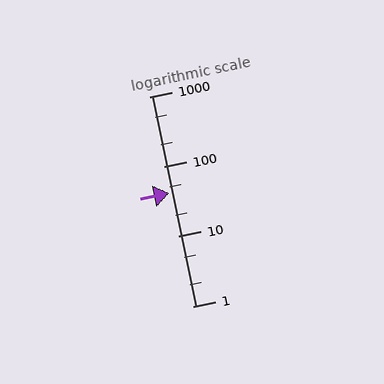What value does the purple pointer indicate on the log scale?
The pointer indicates approximately 42.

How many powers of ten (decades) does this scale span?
The scale spans 3 decades, from 1 to 1000.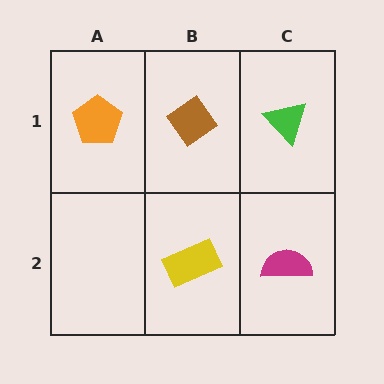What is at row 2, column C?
A magenta semicircle.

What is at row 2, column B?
A yellow rectangle.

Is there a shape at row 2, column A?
No, that cell is empty.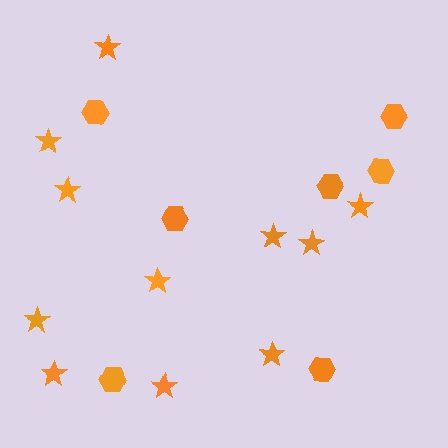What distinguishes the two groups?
There are 2 groups: one group of stars (11) and one group of hexagons (7).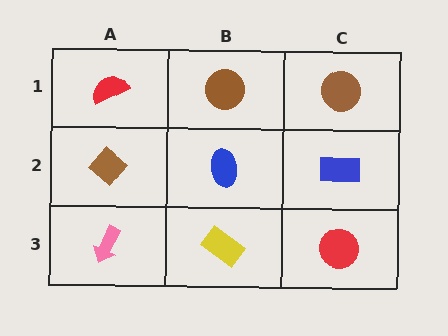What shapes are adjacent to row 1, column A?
A brown diamond (row 2, column A), a brown circle (row 1, column B).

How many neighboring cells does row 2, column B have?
4.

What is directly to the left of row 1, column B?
A red semicircle.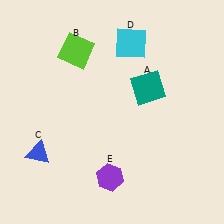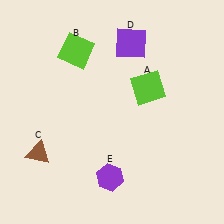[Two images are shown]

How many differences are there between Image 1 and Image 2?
There are 3 differences between the two images.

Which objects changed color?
A changed from teal to lime. C changed from blue to brown. D changed from cyan to purple.